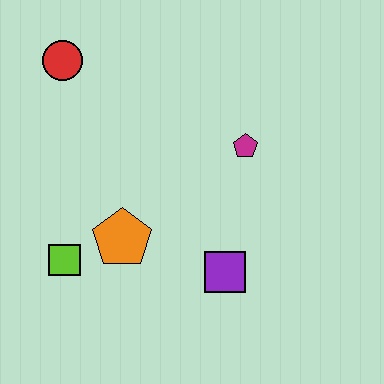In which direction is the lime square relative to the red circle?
The lime square is below the red circle.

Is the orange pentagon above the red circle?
No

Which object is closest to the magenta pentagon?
The purple square is closest to the magenta pentagon.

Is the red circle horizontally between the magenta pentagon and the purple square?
No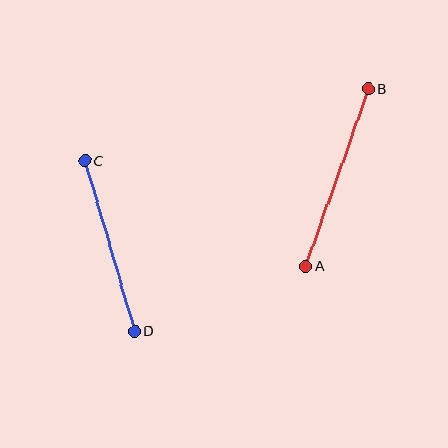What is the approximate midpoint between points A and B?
The midpoint is at approximately (337, 178) pixels.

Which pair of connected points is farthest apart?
Points A and B are farthest apart.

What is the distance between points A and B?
The distance is approximately 188 pixels.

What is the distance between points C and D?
The distance is approximately 178 pixels.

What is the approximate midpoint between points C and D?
The midpoint is at approximately (110, 246) pixels.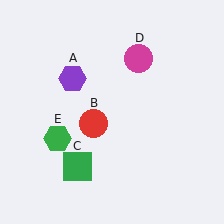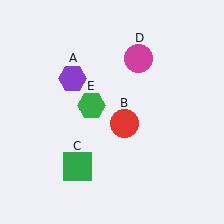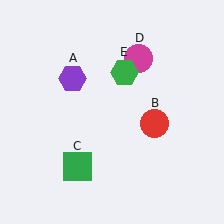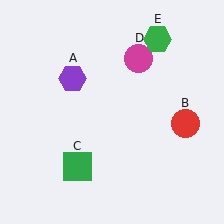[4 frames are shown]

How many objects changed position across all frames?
2 objects changed position: red circle (object B), green hexagon (object E).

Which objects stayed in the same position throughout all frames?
Purple hexagon (object A) and green square (object C) and magenta circle (object D) remained stationary.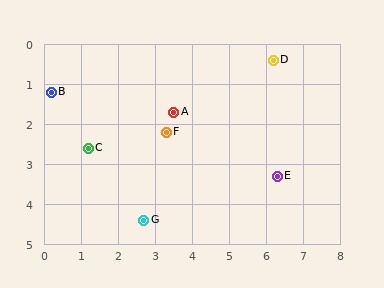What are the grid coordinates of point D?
Point D is at approximately (6.2, 0.4).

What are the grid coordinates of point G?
Point G is at approximately (2.7, 4.4).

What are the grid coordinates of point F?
Point F is at approximately (3.3, 2.2).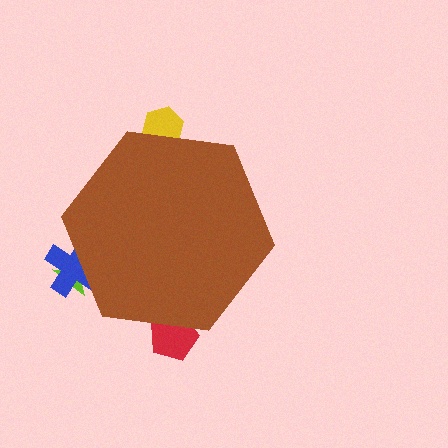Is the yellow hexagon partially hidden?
Yes, the yellow hexagon is partially hidden behind the brown hexagon.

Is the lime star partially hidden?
Yes, the lime star is partially hidden behind the brown hexagon.